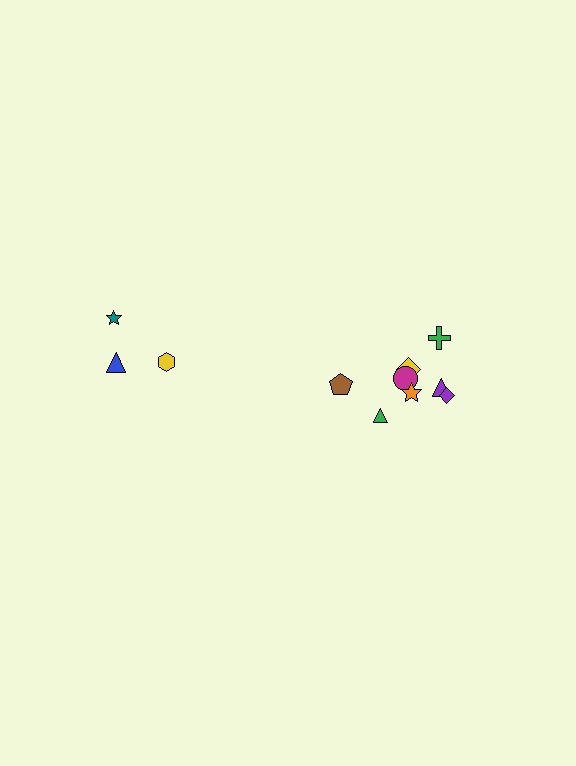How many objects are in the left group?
There are 3 objects.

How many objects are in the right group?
There are 8 objects.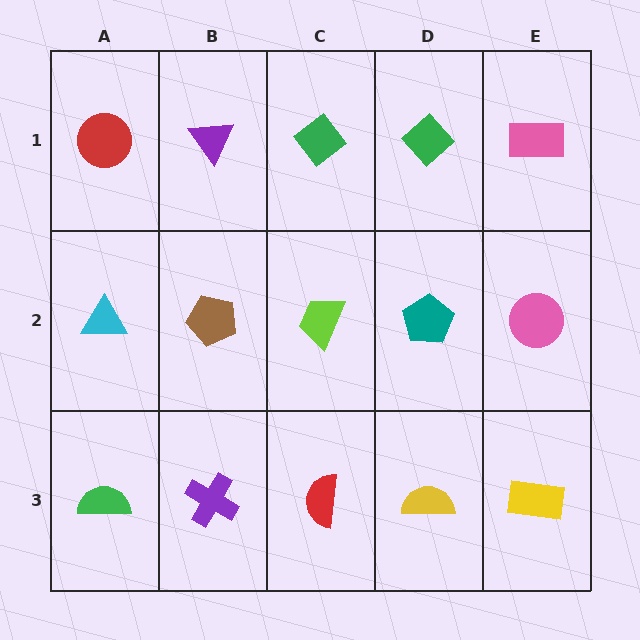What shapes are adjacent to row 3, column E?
A pink circle (row 2, column E), a yellow semicircle (row 3, column D).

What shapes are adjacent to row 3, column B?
A brown pentagon (row 2, column B), a green semicircle (row 3, column A), a red semicircle (row 3, column C).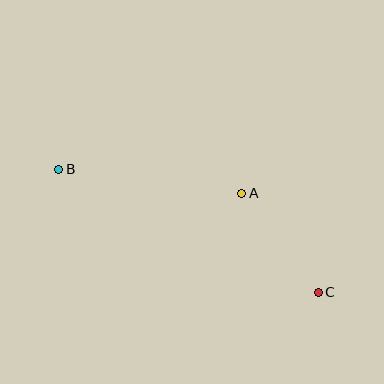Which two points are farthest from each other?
Points B and C are farthest from each other.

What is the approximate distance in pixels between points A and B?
The distance between A and B is approximately 184 pixels.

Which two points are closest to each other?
Points A and C are closest to each other.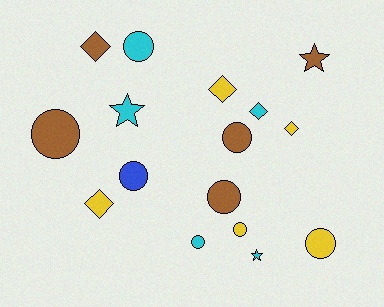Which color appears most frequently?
Cyan, with 5 objects.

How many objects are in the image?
There are 16 objects.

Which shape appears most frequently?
Circle, with 8 objects.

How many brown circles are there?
There are 3 brown circles.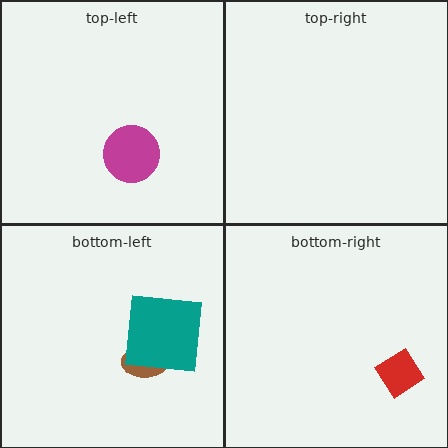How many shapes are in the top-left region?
1.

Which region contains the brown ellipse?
The bottom-left region.